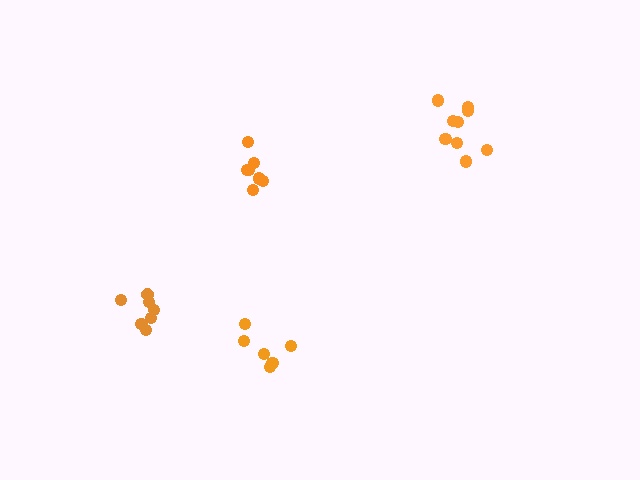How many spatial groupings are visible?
There are 4 spatial groupings.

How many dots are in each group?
Group 1: 9 dots, Group 2: 7 dots, Group 3: 6 dots, Group 4: 7 dots (29 total).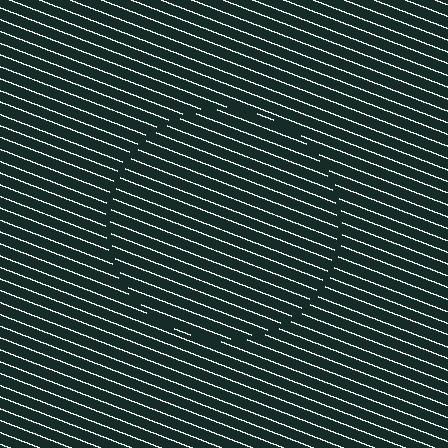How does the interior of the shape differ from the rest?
The interior of the shape contains the same grating, shifted by half a period — the contour is defined by the phase discontinuity where line-ends from the inner and outer gratings abut.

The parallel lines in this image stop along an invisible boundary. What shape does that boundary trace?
An illusory circle. The interior of the shape contains the same grating, shifted by half a period — the contour is defined by the phase discontinuity where line-ends from the inner and outer gratings abut.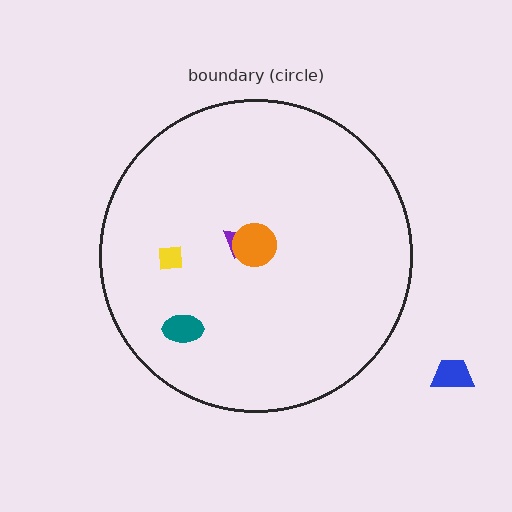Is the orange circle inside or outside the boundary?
Inside.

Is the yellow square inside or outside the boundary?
Inside.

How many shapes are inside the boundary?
4 inside, 1 outside.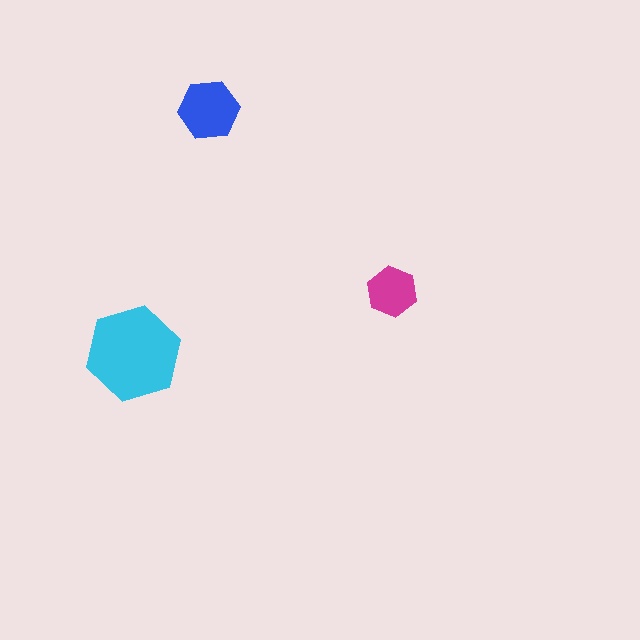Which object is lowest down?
The cyan hexagon is bottommost.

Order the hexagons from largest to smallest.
the cyan one, the blue one, the magenta one.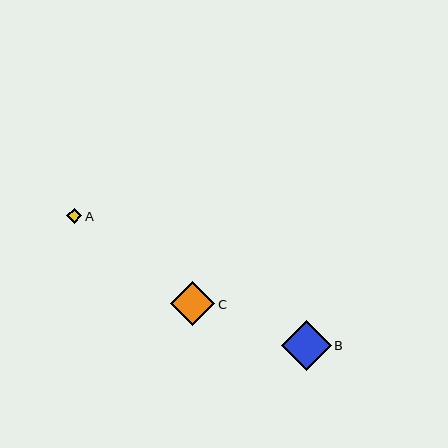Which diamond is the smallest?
Diamond A is the smallest with a size of approximately 15 pixels.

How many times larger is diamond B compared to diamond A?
Diamond B is approximately 3.2 times the size of diamond A.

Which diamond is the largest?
Diamond B is the largest with a size of approximately 50 pixels.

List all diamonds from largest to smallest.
From largest to smallest: B, C, A.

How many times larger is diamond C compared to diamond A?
Diamond C is approximately 2.9 times the size of diamond A.